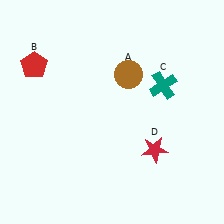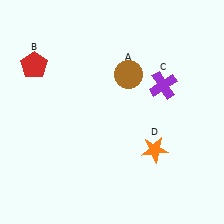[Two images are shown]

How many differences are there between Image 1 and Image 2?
There are 2 differences between the two images.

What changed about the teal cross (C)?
In Image 1, C is teal. In Image 2, it changed to purple.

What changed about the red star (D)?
In Image 1, D is red. In Image 2, it changed to orange.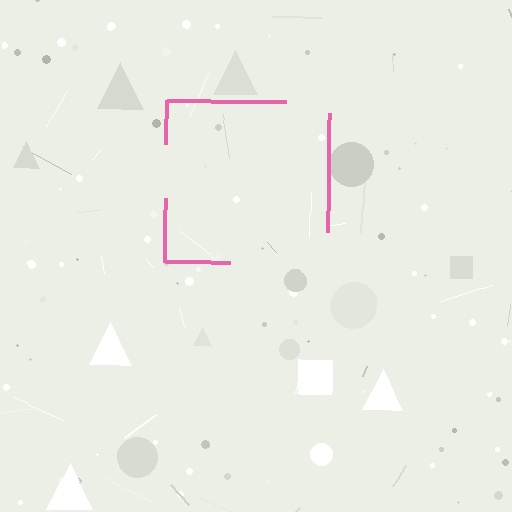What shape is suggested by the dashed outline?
The dashed outline suggests a square.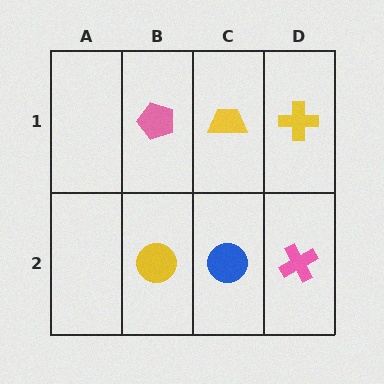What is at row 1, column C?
A yellow trapezoid.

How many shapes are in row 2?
3 shapes.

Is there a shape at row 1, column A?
No, that cell is empty.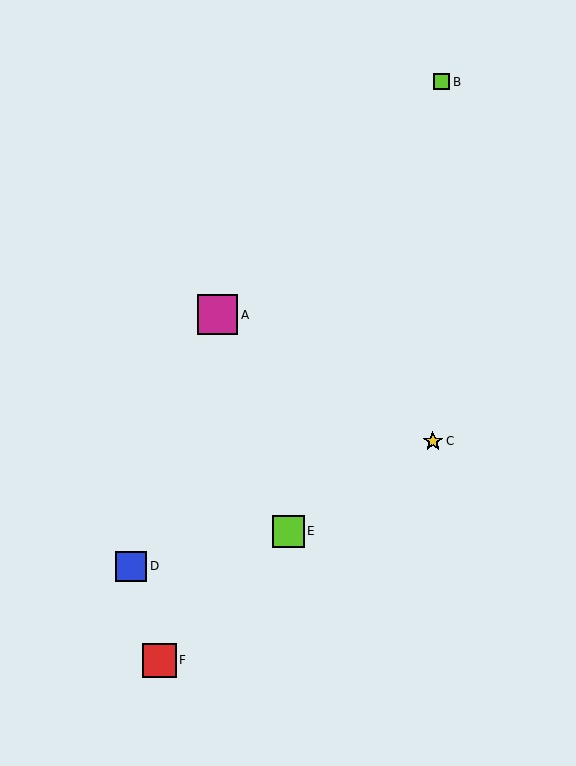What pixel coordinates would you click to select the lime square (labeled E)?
Click at (288, 531) to select the lime square E.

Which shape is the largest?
The magenta square (labeled A) is the largest.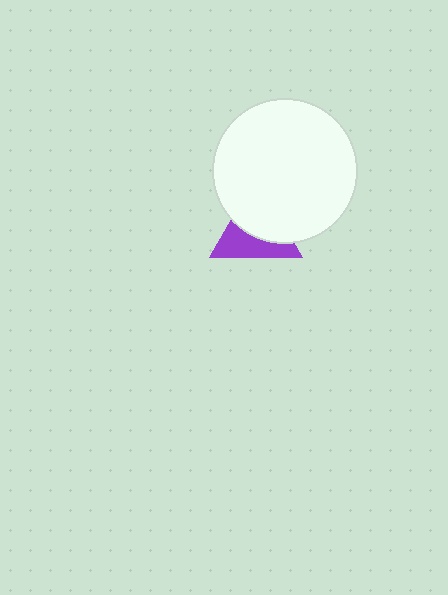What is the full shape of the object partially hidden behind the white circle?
The partially hidden object is a purple triangle.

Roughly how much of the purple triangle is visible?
About half of it is visible (roughly 46%).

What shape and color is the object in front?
The object in front is a white circle.